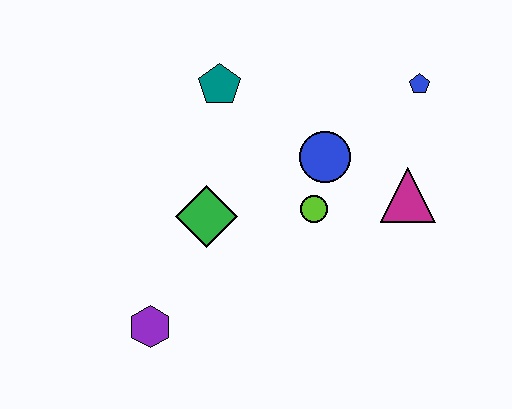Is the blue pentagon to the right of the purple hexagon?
Yes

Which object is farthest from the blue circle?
The purple hexagon is farthest from the blue circle.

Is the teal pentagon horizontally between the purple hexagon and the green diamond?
No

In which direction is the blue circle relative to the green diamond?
The blue circle is to the right of the green diamond.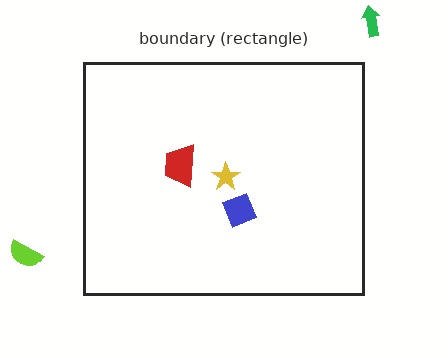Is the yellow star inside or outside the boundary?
Inside.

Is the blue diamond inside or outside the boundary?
Inside.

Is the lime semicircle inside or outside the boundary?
Outside.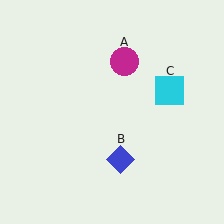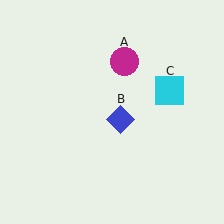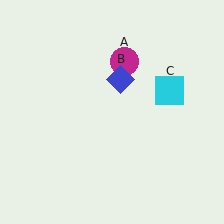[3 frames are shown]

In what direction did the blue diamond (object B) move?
The blue diamond (object B) moved up.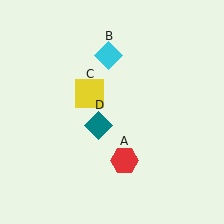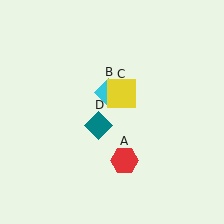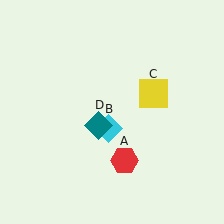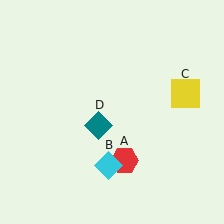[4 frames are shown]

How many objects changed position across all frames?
2 objects changed position: cyan diamond (object B), yellow square (object C).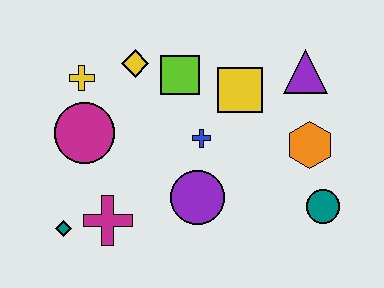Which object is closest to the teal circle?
The orange hexagon is closest to the teal circle.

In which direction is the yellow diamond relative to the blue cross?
The yellow diamond is above the blue cross.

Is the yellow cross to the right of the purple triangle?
No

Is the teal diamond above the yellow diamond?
No